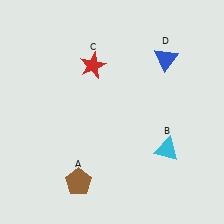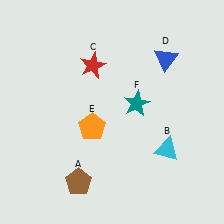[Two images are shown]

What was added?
An orange pentagon (E), a teal star (F) were added in Image 2.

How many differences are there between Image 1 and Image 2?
There are 2 differences between the two images.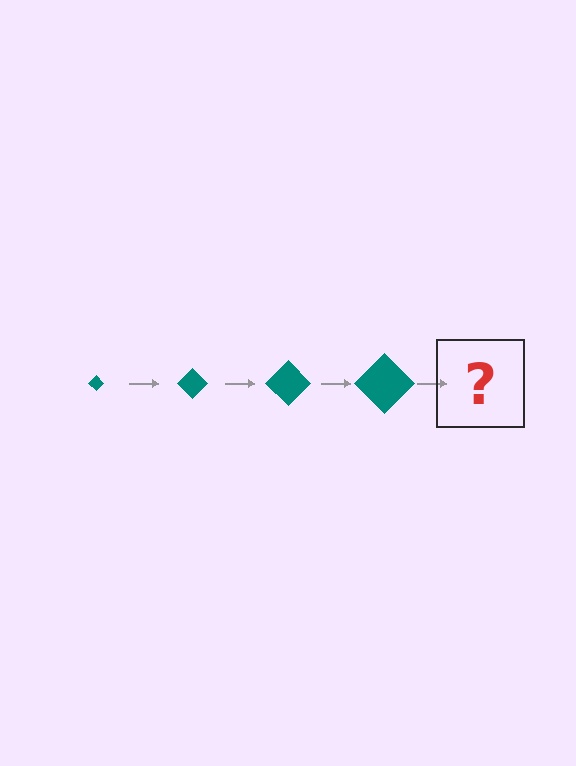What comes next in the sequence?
The next element should be a teal diamond, larger than the previous one.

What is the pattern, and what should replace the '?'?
The pattern is that the diamond gets progressively larger each step. The '?' should be a teal diamond, larger than the previous one.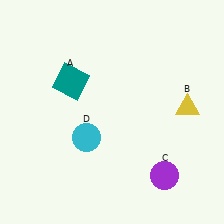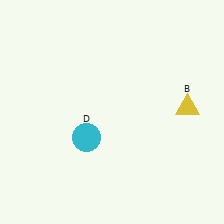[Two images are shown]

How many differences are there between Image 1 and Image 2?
There are 2 differences between the two images.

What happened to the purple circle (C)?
The purple circle (C) was removed in Image 2. It was in the bottom-right area of Image 1.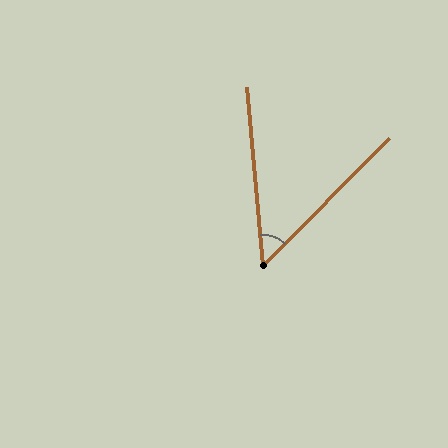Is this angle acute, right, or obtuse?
It is acute.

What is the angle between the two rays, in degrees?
Approximately 50 degrees.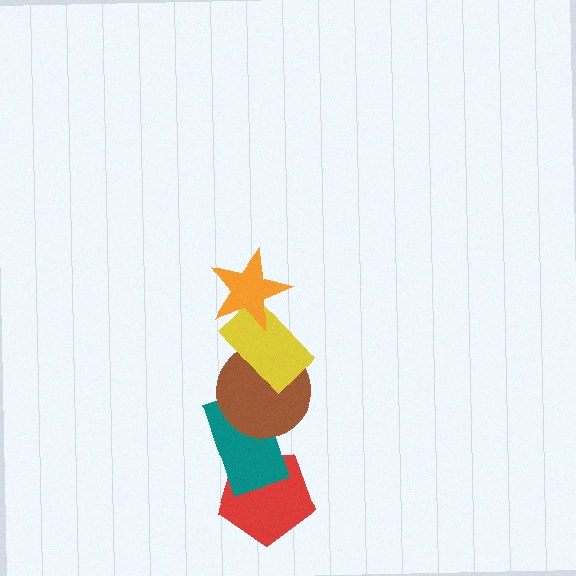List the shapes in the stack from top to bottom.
From top to bottom: the orange star, the yellow rectangle, the brown circle, the teal rectangle, the red pentagon.